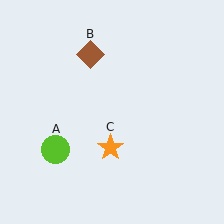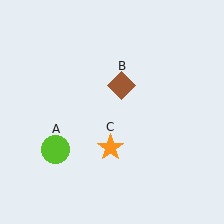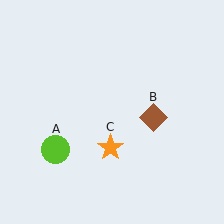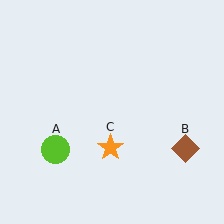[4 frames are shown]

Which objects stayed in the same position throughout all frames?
Lime circle (object A) and orange star (object C) remained stationary.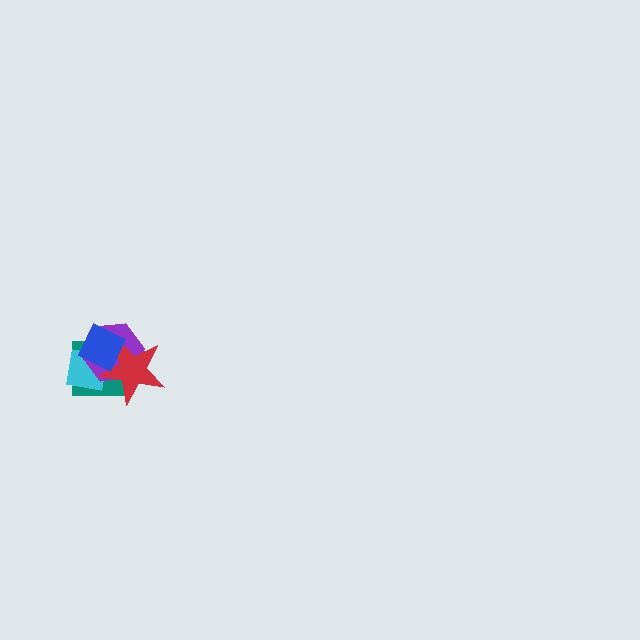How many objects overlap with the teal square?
4 objects overlap with the teal square.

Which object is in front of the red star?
The blue diamond is in front of the red star.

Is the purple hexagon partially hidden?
Yes, it is partially covered by another shape.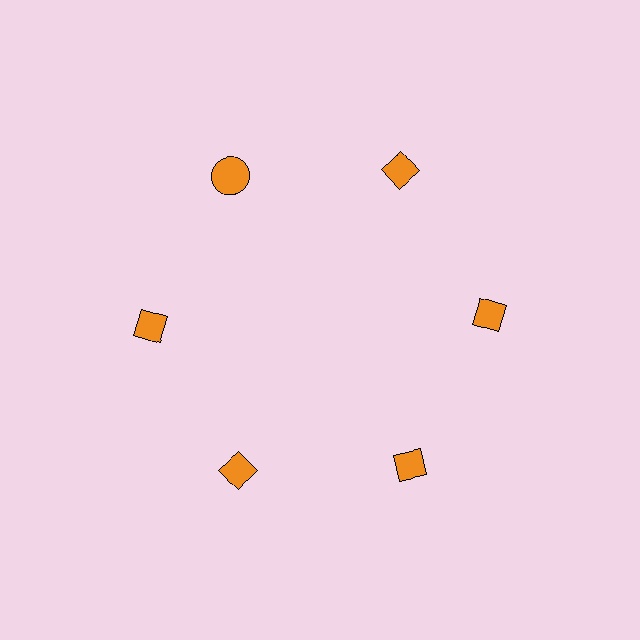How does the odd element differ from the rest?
It has a different shape: circle instead of diamond.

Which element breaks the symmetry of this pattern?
The orange circle at roughly the 11 o'clock position breaks the symmetry. All other shapes are orange diamonds.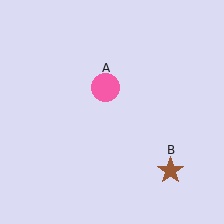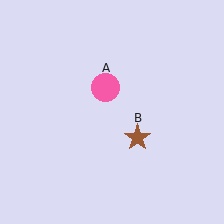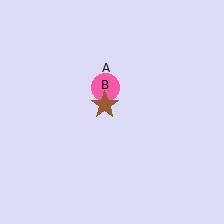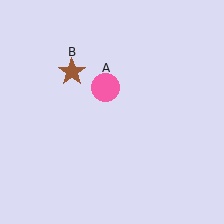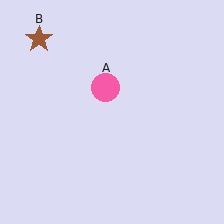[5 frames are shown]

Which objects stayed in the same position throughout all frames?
Pink circle (object A) remained stationary.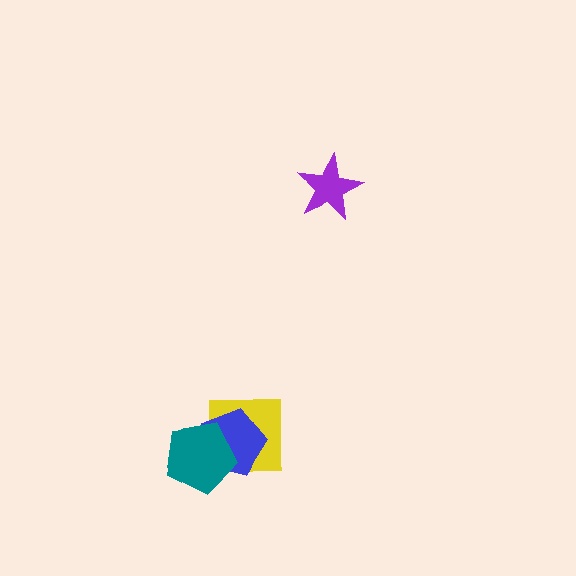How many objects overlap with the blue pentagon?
2 objects overlap with the blue pentagon.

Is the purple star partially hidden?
No, no other shape covers it.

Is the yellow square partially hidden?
Yes, it is partially covered by another shape.